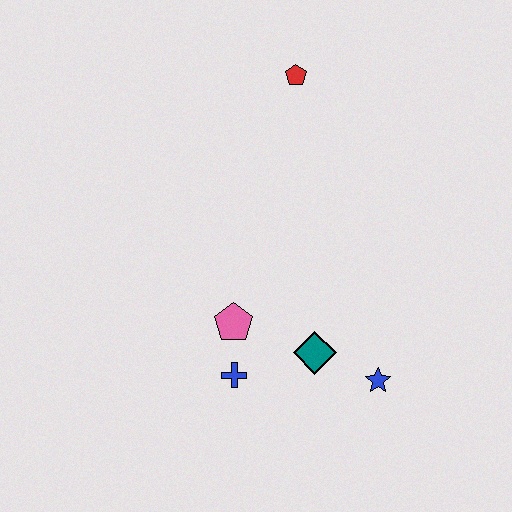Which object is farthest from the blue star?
The red pentagon is farthest from the blue star.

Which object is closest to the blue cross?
The pink pentagon is closest to the blue cross.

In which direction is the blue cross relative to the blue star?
The blue cross is to the left of the blue star.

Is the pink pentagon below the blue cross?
No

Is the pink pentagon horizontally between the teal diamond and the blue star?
No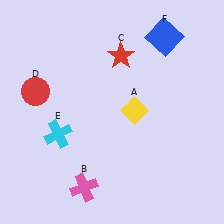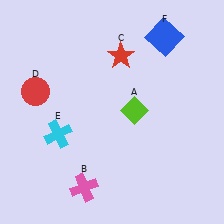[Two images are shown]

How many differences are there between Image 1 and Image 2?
There is 1 difference between the two images.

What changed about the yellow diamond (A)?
In Image 1, A is yellow. In Image 2, it changed to lime.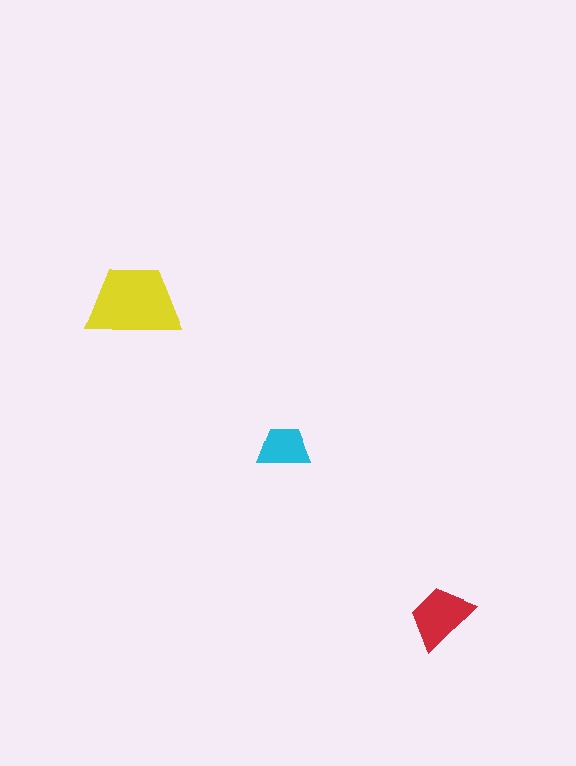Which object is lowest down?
The red trapezoid is bottommost.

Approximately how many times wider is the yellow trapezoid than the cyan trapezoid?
About 2 times wider.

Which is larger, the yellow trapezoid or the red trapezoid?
The yellow one.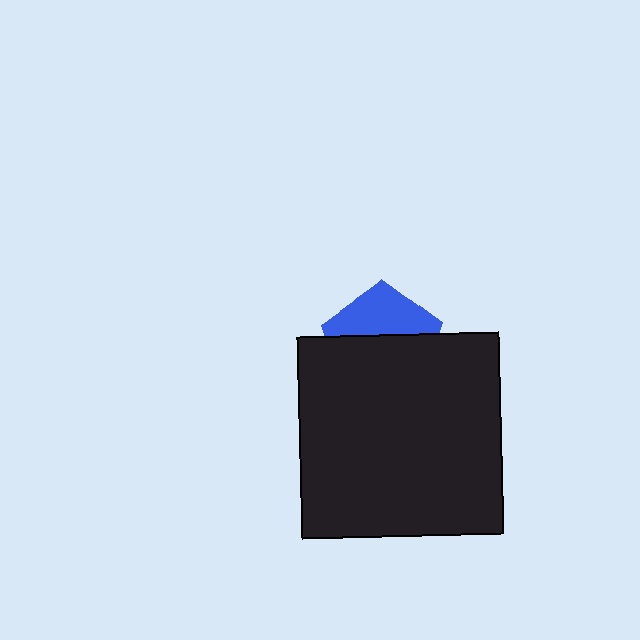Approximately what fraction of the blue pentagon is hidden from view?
Roughly 60% of the blue pentagon is hidden behind the black square.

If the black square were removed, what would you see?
You would see the complete blue pentagon.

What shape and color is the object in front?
The object in front is a black square.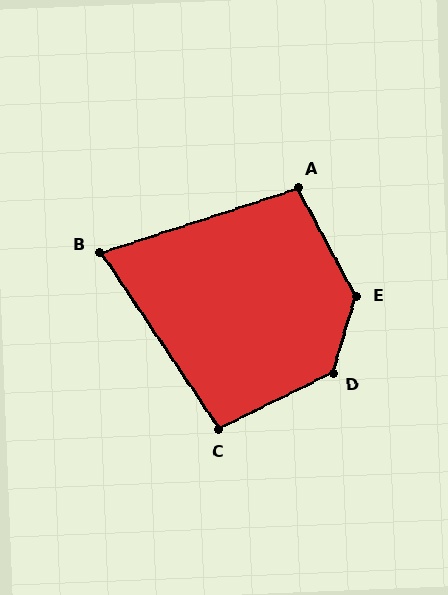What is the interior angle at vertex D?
Approximately 134 degrees (obtuse).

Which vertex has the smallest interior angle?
B, at approximately 74 degrees.